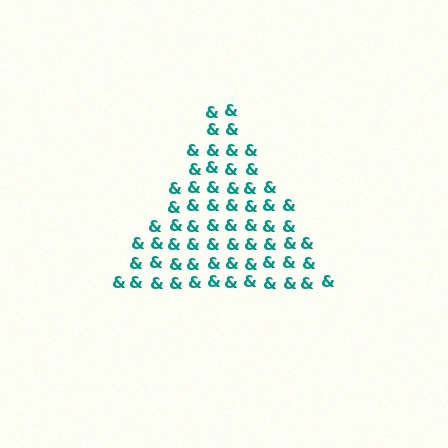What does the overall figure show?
The overall figure shows a triangle.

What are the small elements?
The small elements are ampersands.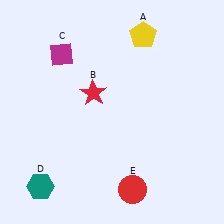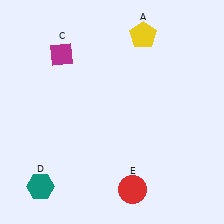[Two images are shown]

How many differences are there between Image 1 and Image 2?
There is 1 difference between the two images.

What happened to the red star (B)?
The red star (B) was removed in Image 2. It was in the top-left area of Image 1.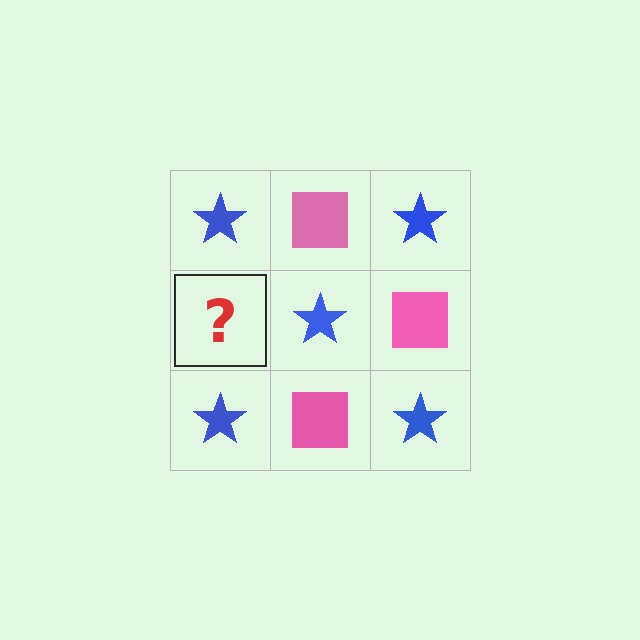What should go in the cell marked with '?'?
The missing cell should contain a pink square.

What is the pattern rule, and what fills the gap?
The rule is that it alternates blue star and pink square in a checkerboard pattern. The gap should be filled with a pink square.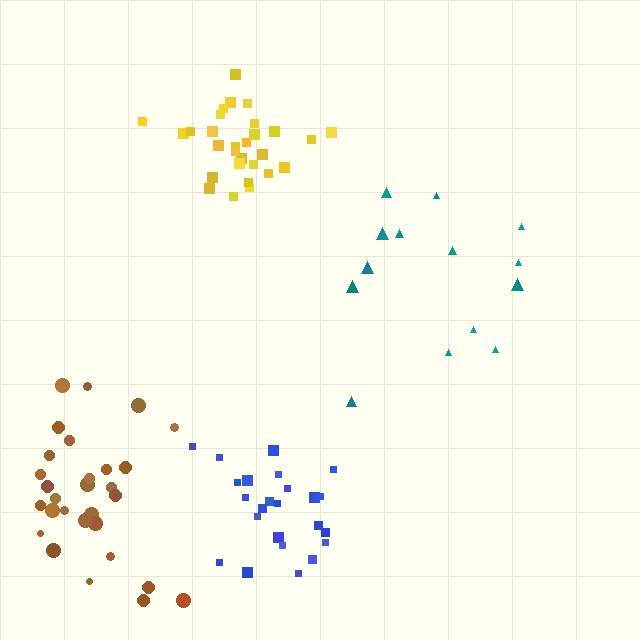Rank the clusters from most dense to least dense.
yellow, blue, brown, teal.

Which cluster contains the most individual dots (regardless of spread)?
Yellow (29).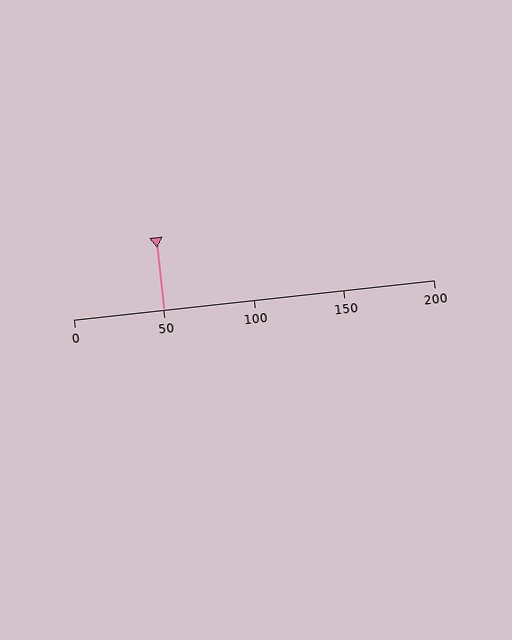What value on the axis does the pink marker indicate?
The marker indicates approximately 50.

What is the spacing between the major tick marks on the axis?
The major ticks are spaced 50 apart.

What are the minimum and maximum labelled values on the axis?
The axis runs from 0 to 200.